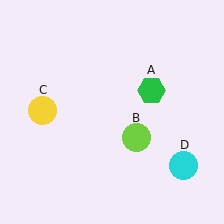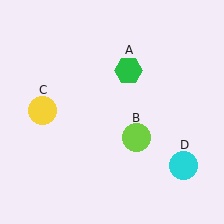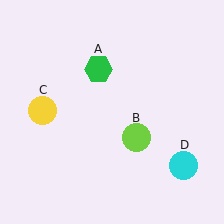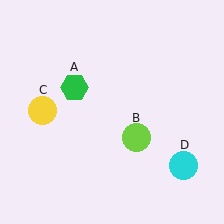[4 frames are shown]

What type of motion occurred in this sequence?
The green hexagon (object A) rotated counterclockwise around the center of the scene.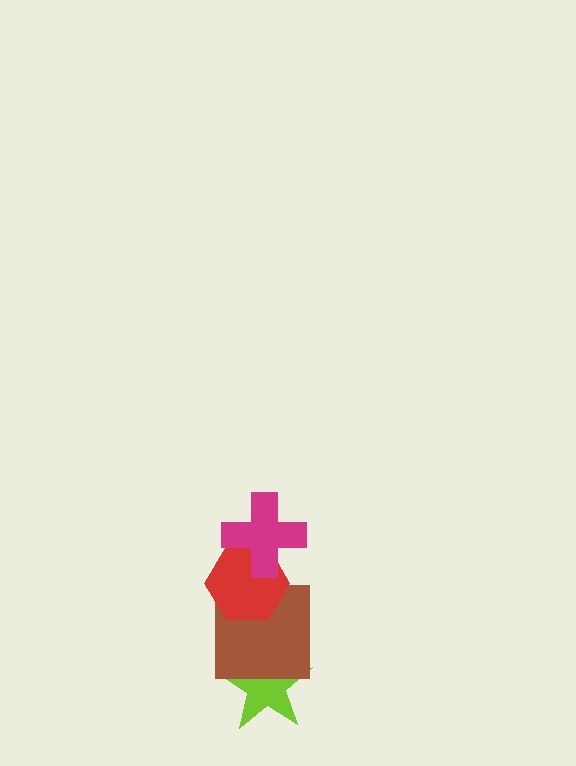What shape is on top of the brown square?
The red hexagon is on top of the brown square.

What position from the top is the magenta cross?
The magenta cross is 1st from the top.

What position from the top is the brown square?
The brown square is 3rd from the top.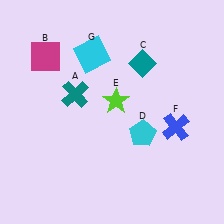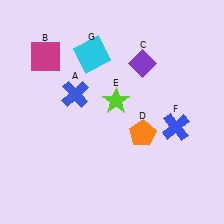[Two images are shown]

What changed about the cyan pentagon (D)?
In Image 1, D is cyan. In Image 2, it changed to orange.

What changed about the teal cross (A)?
In Image 1, A is teal. In Image 2, it changed to blue.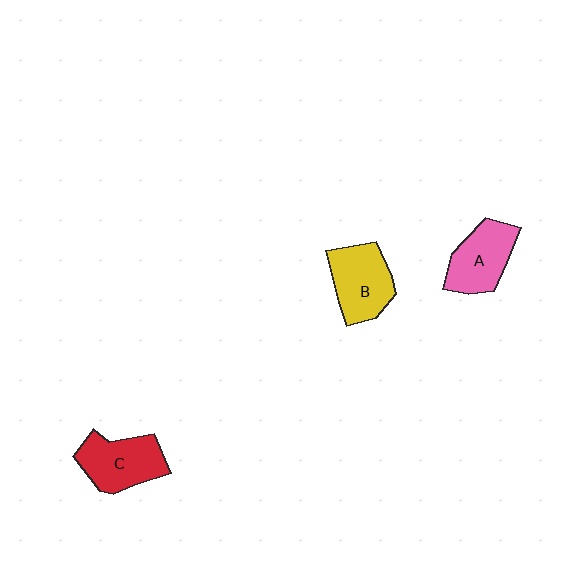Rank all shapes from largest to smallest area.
From largest to smallest: B (yellow), C (red), A (pink).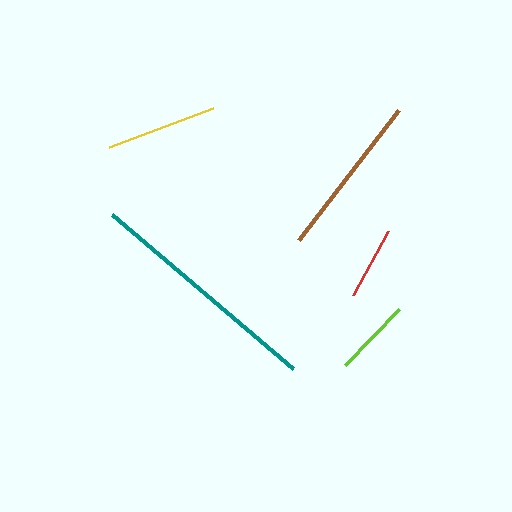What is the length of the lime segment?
The lime segment is approximately 78 pixels long.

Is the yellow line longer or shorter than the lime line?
The yellow line is longer than the lime line.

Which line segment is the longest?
The teal line is the longest at approximately 237 pixels.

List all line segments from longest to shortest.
From longest to shortest: teal, brown, yellow, lime, red.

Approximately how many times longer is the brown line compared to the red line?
The brown line is approximately 2.3 times the length of the red line.